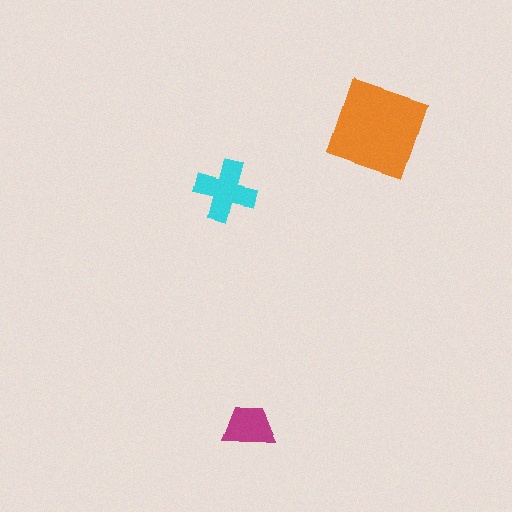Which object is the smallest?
The magenta trapezoid.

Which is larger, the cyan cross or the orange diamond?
The orange diamond.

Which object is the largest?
The orange diamond.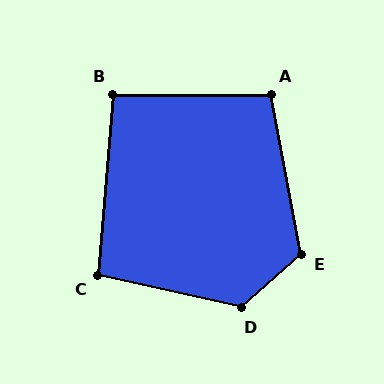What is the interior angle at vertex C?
Approximately 98 degrees (obtuse).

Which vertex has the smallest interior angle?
B, at approximately 95 degrees.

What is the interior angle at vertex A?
Approximately 101 degrees (obtuse).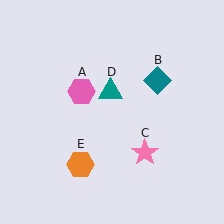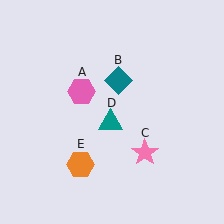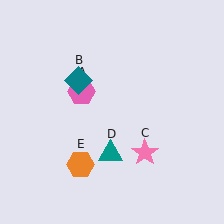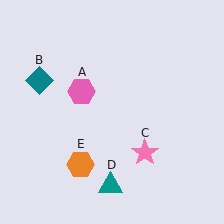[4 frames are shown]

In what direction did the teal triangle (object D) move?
The teal triangle (object D) moved down.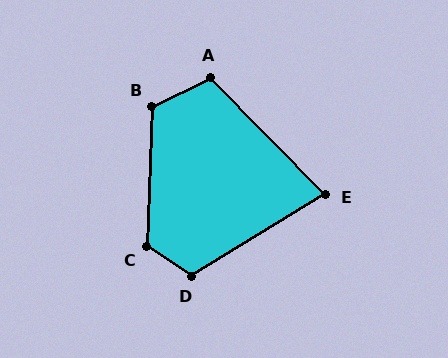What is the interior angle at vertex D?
Approximately 115 degrees (obtuse).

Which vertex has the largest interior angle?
C, at approximately 122 degrees.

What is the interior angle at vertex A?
Approximately 108 degrees (obtuse).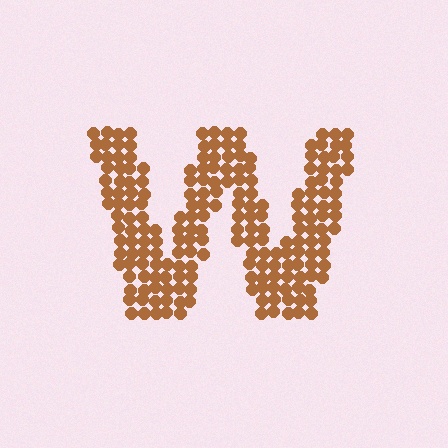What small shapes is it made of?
It is made of small circles.